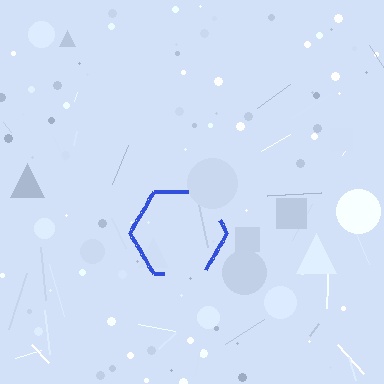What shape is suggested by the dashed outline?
The dashed outline suggests a hexagon.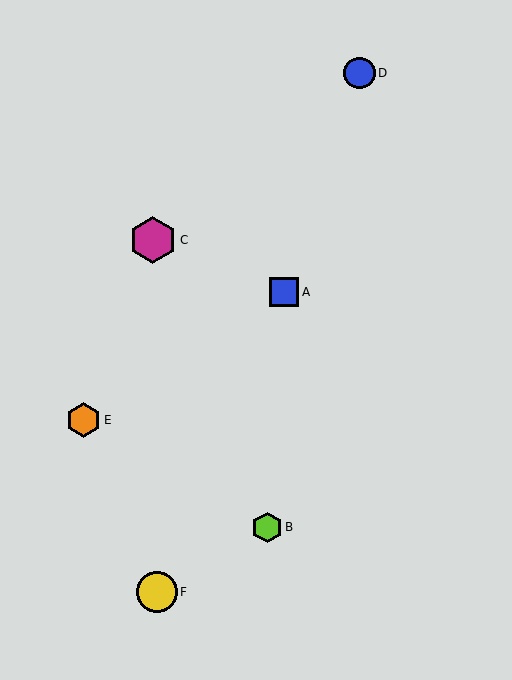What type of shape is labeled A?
Shape A is a blue square.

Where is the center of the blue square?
The center of the blue square is at (284, 292).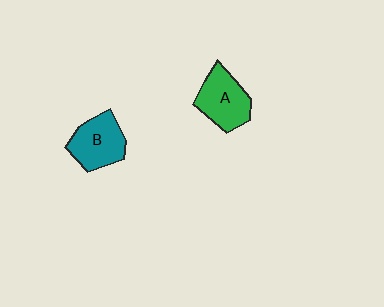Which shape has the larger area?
Shape A (green).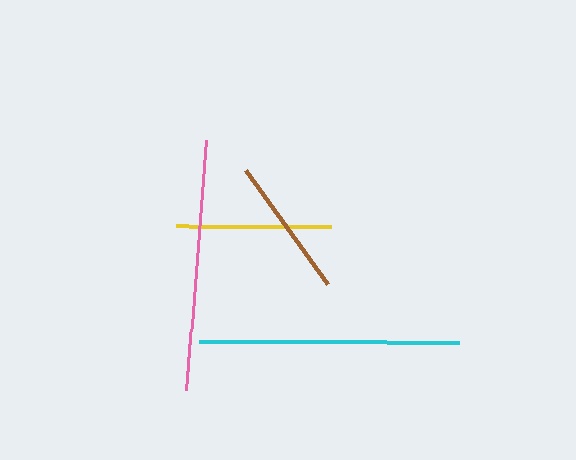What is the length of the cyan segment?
The cyan segment is approximately 260 pixels long.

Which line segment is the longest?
The cyan line is the longest at approximately 260 pixels.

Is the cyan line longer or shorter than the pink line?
The cyan line is longer than the pink line.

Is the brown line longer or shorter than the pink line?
The pink line is longer than the brown line.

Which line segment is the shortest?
The brown line is the shortest at approximately 140 pixels.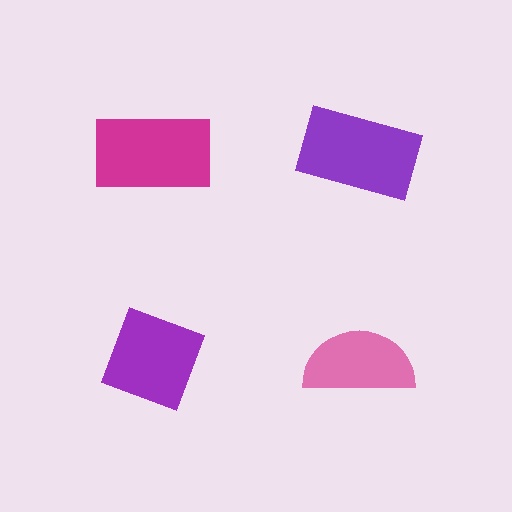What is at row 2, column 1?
A purple diamond.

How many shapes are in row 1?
2 shapes.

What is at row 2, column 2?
A pink semicircle.